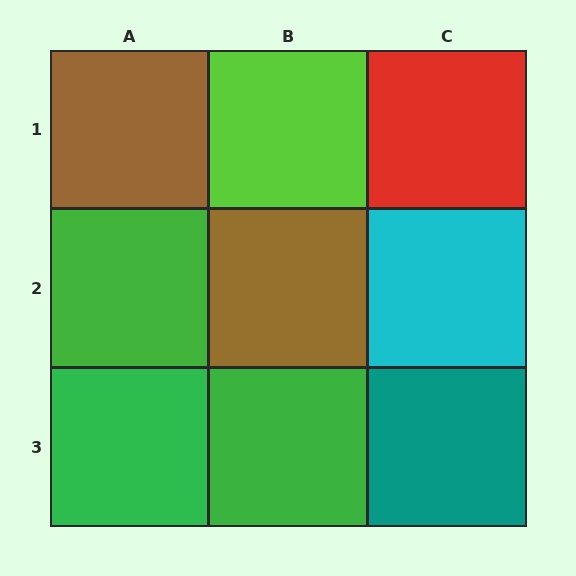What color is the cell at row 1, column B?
Lime.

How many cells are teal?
1 cell is teal.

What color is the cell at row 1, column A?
Brown.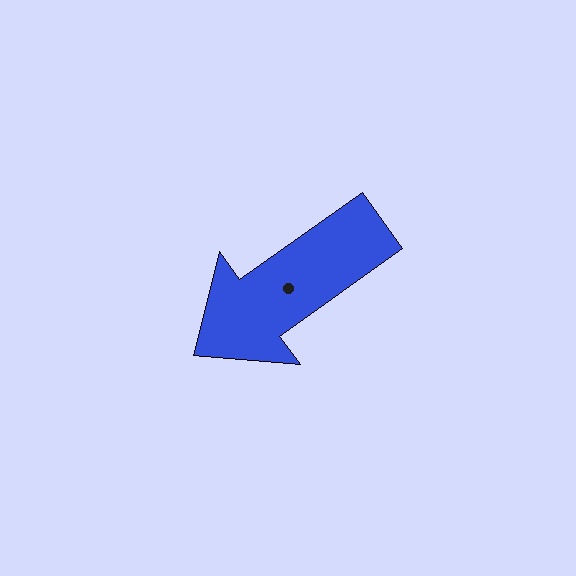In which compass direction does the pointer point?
Southwest.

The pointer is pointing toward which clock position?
Roughly 8 o'clock.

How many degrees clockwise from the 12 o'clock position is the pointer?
Approximately 234 degrees.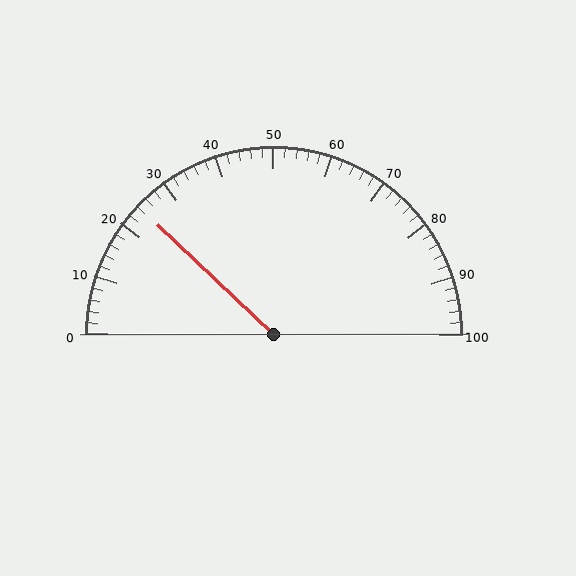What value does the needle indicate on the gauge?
The needle indicates approximately 24.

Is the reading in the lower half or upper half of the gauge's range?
The reading is in the lower half of the range (0 to 100).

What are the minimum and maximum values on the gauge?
The gauge ranges from 0 to 100.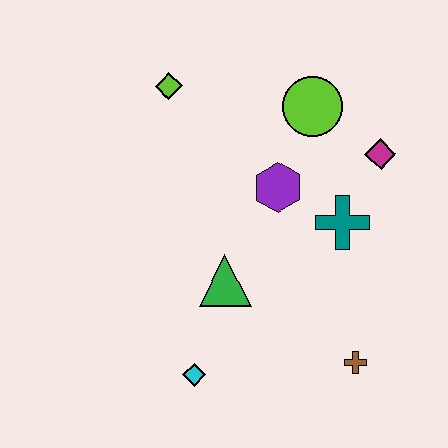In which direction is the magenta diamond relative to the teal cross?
The magenta diamond is above the teal cross.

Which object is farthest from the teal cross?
The lime diamond is farthest from the teal cross.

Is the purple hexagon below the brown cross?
No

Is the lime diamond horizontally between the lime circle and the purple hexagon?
No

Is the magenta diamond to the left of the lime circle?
No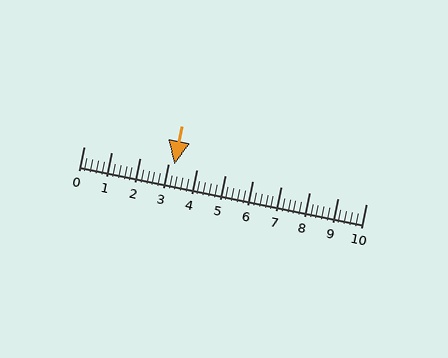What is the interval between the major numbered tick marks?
The major tick marks are spaced 1 units apart.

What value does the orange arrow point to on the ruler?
The orange arrow points to approximately 3.2.